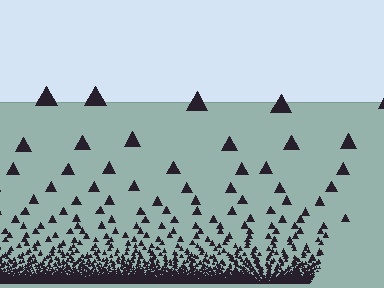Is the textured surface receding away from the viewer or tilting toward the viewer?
The surface appears to tilt toward the viewer. Texture elements get larger and sparser toward the top.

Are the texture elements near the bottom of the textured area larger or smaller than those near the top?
Smaller. The gradient is inverted — elements near the bottom are smaller and denser.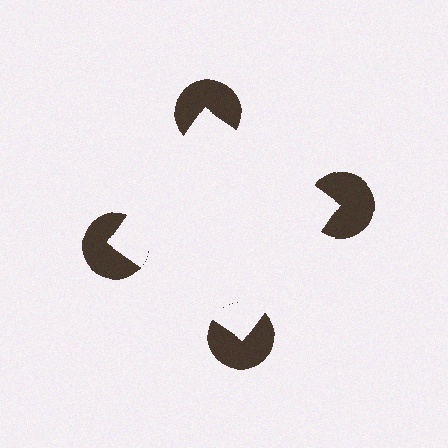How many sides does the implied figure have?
4 sides.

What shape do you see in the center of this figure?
An illusory square — its edges are inferred from the aligned wedge cuts in the pac-man discs, not physically drawn.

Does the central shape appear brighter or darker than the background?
It typically appears slightly brighter than the background, even though no actual brightness change is drawn.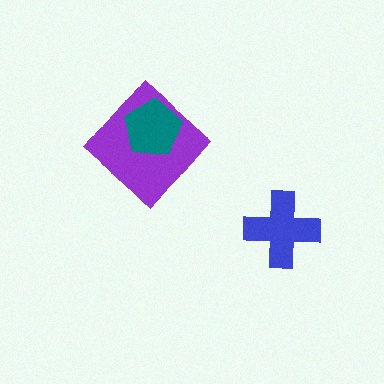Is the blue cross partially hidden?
No, no other shape covers it.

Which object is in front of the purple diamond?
The teal pentagon is in front of the purple diamond.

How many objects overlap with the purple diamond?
1 object overlaps with the purple diamond.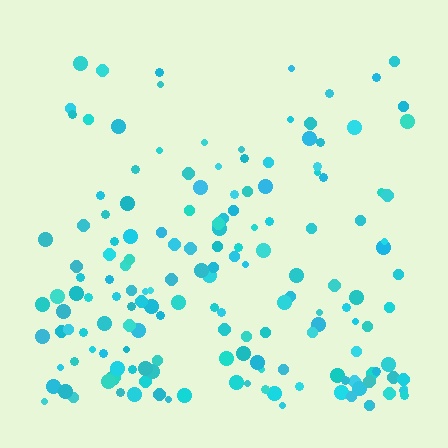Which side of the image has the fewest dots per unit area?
The top.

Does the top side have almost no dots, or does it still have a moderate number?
Still a moderate number, just noticeably fewer than the bottom.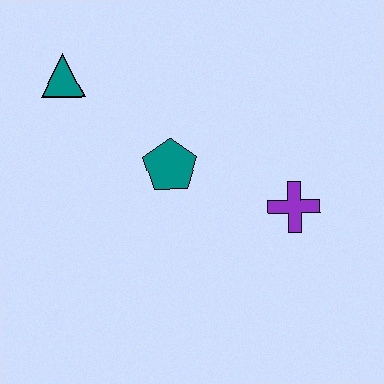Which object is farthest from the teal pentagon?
The teal triangle is farthest from the teal pentagon.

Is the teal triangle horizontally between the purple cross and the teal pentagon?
No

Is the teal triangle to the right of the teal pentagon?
No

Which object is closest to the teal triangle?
The teal pentagon is closest to the teal triangle.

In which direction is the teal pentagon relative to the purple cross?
The teal pentagon is to the left of the purple cross.